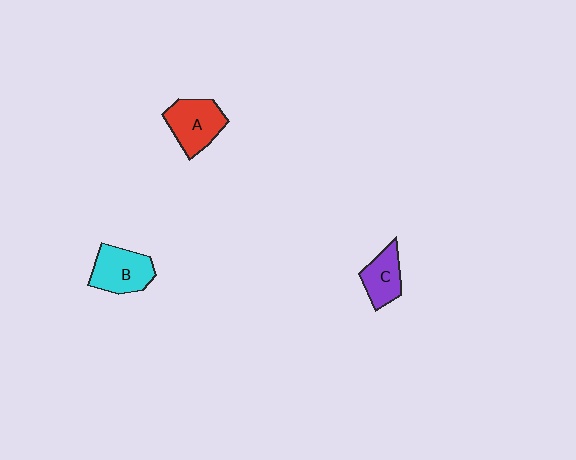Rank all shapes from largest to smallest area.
From largest to smallest: A (red), B (cyan), C (purple).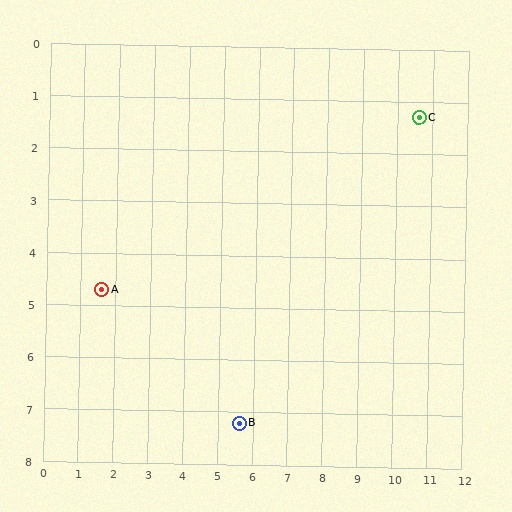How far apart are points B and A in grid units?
Points B and A are about 4.7 grid units apart.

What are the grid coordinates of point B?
Point B is at approximately (5.6, 7.2).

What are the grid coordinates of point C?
Point C is at approximately (10.6, 1.3).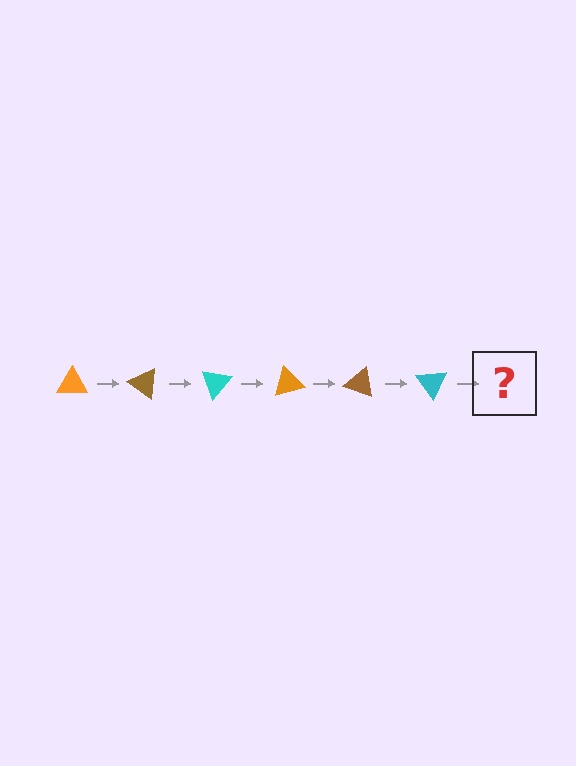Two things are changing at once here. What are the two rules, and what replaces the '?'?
The two rules are that it rotates 35 degrees each step and the color cycles through orange, brown, and cyan. The '?' should be an orange triangle, rotated 210 degrees from the start.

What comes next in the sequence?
The next element should be an orange triangle, rotated 210 degrees from the start.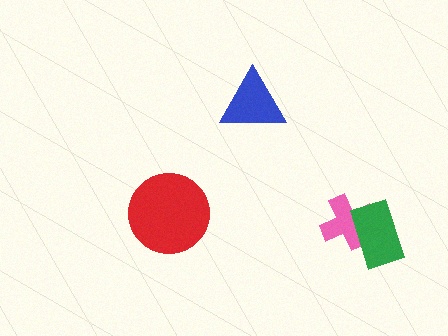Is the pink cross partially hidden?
Yes, it is partially covered by another shape.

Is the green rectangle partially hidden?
No, no other shape covers it.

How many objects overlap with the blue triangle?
0 objects overlap with the blue triangle.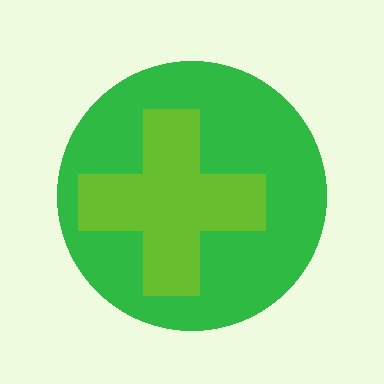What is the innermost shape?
The lime cross.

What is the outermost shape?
The green circle.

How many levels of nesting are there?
2.